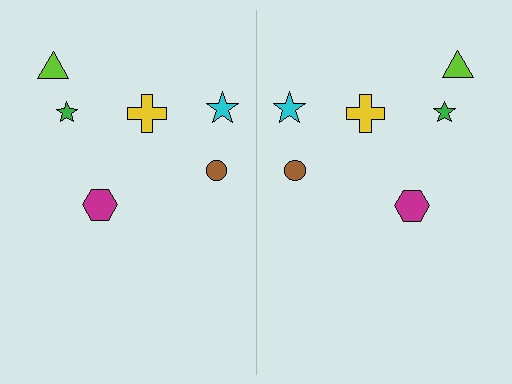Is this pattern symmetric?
Yes, this pattern has bilateral (reflection) symmetry.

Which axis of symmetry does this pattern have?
The pattern has a vertical axis of symmetry running through the center of the image.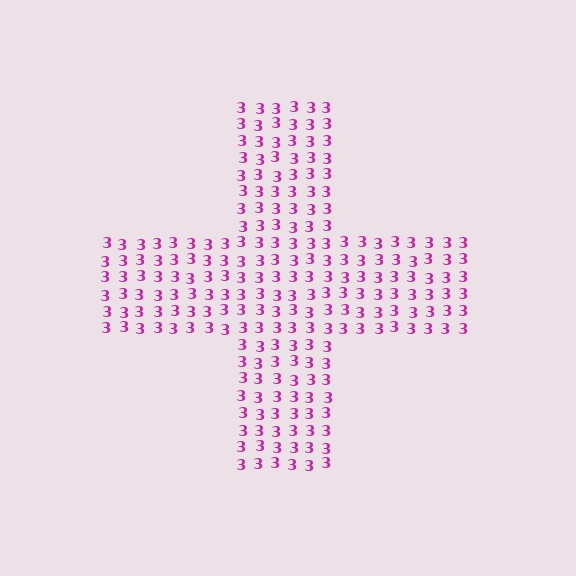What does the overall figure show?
The overall figure shows a cross.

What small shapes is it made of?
It is made of small digit 3's.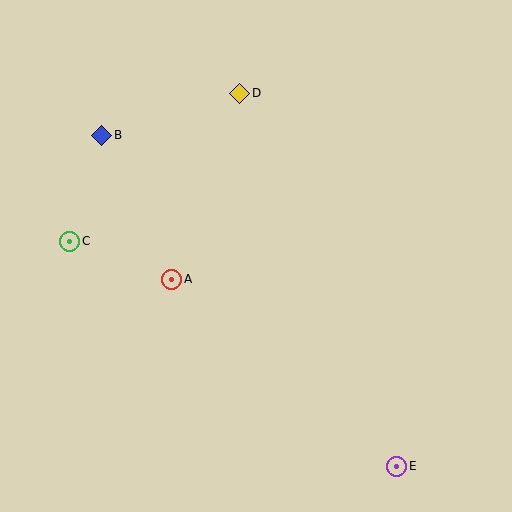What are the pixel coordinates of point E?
Point E is at (397, 466).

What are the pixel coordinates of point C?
Point C is at (70, 241).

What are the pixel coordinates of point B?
Point B is at (102, 135).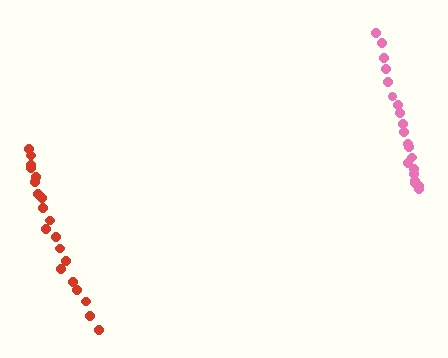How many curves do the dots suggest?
There are 2 distinct paths.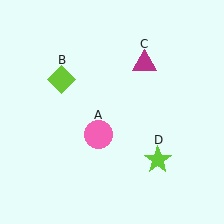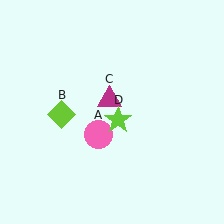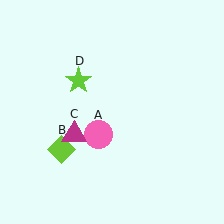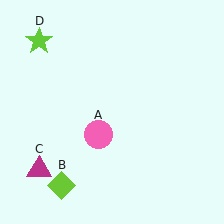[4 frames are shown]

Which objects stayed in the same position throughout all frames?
Pink circle (object A) remained stationary.